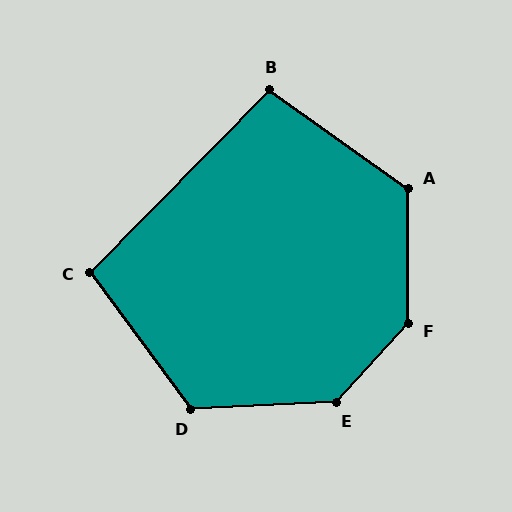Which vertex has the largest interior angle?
F, at approximately 137 degrees.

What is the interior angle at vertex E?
Approximately 135 degrees (obtuse).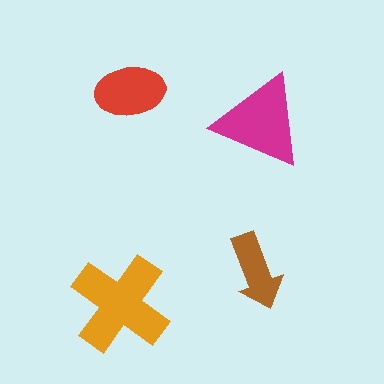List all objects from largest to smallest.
The orange cross, the magenta triangle, the red ellipse, the brown arrow.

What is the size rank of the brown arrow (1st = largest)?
4th.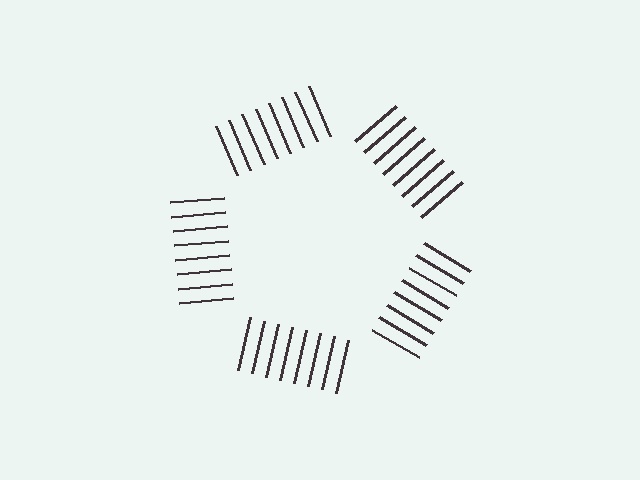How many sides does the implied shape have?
5 sides — the line-ends trace a pentagon.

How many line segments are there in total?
40 — 8 along each of the 5 edges.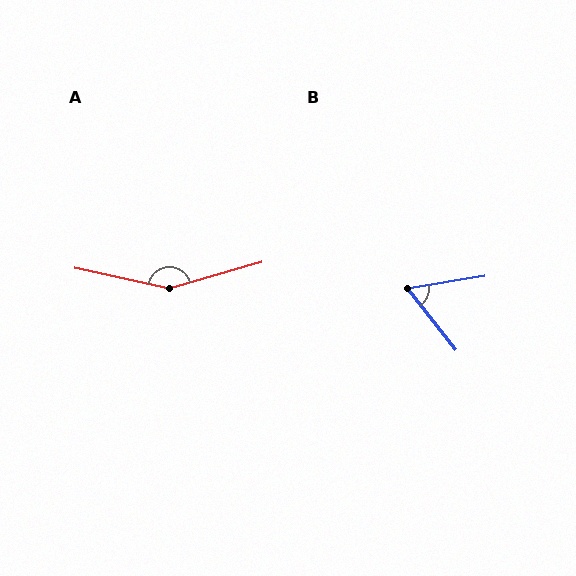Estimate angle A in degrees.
Approximately 152 degrees.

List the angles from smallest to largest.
B (61°), A (152°).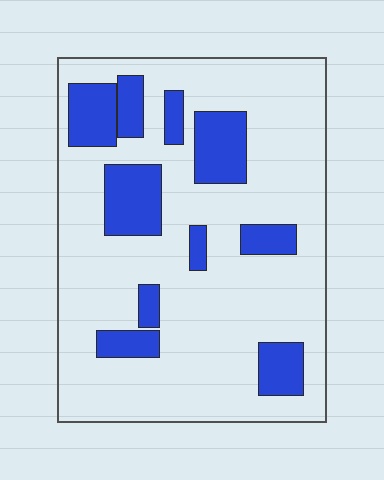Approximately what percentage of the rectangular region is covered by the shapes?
Approximately 20%.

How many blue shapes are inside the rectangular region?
10.